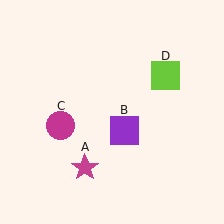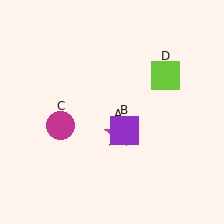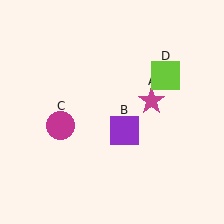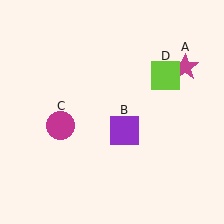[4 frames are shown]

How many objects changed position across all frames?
1 object changed position: magenta star (object A).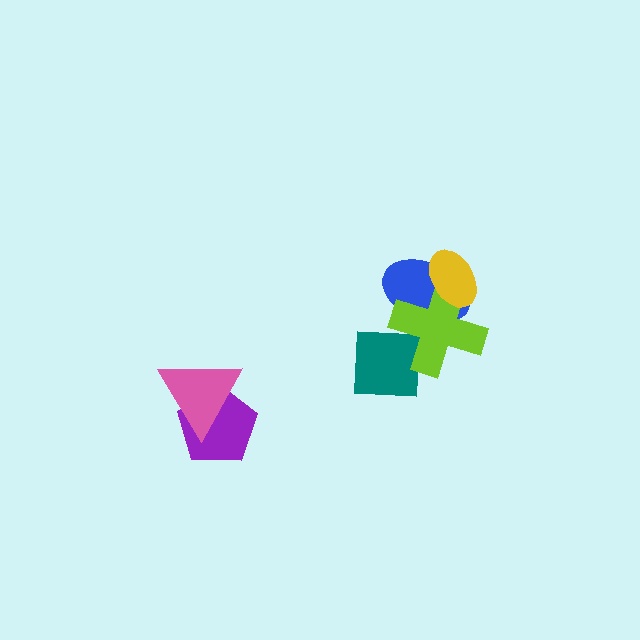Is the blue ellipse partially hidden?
Yes, it is partially covered by another shape.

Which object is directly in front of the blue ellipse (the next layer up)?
The lime cross is directly in front of the blue ellipse.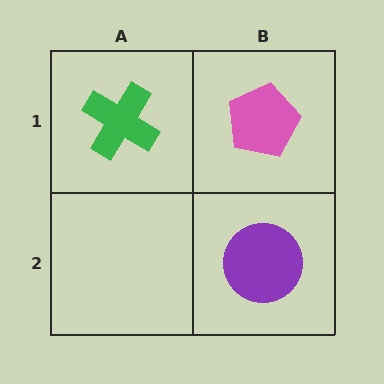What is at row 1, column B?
A pink pentagon.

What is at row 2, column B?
A purple circle.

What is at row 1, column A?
A green cross.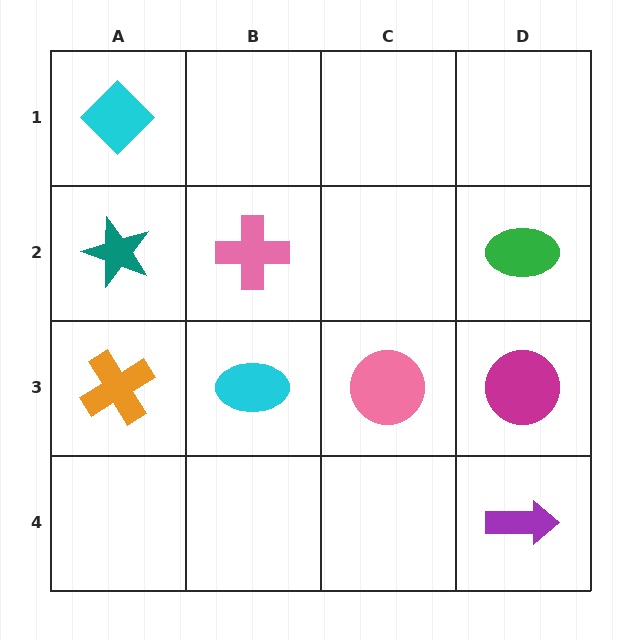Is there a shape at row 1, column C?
No, that cell is empty.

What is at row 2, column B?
A pink cross.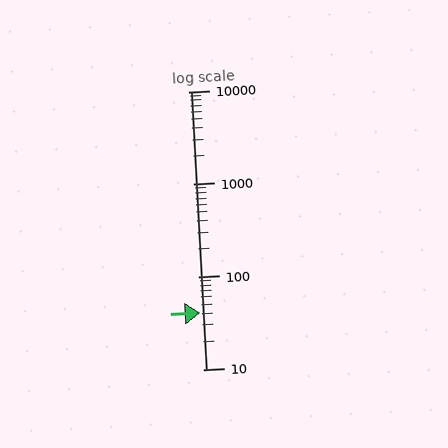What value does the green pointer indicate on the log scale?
The pointer indicates approximately 41.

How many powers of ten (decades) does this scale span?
The scale spans 3 decades, from 10 to 10000.